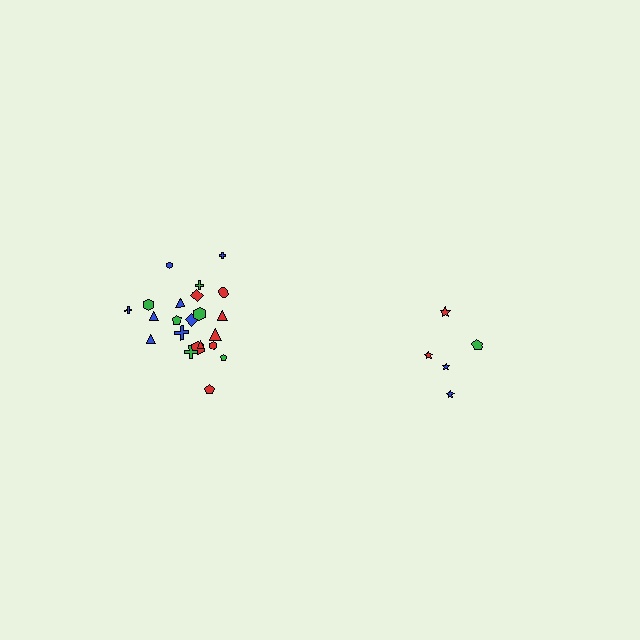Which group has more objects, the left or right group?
The left group.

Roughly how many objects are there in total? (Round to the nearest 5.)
Roughly 25 objects in total.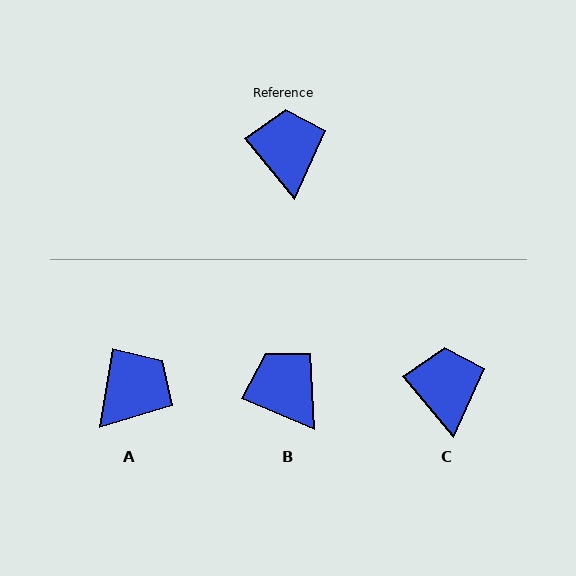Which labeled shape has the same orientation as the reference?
C.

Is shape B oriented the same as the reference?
No, it is off by about 27 degrees.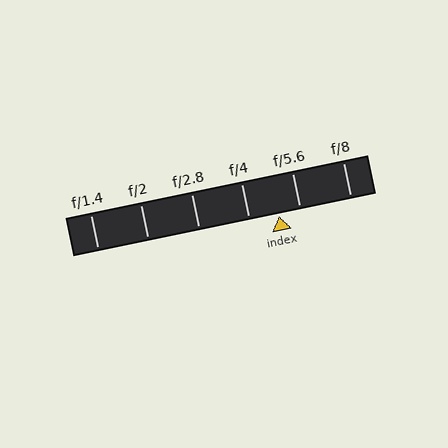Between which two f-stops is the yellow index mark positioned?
The index mark is between f/4 and f/5.6.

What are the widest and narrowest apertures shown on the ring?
The widest aperture shown is f/1.4 and the narrowest is f/8.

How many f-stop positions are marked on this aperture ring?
There are 6 f-stop positions marked.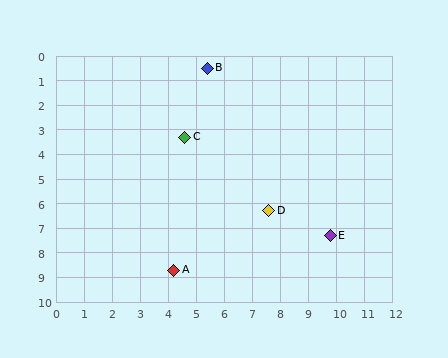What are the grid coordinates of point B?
Point B is at approximately (5.4, 0.5).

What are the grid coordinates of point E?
Point E is at approximately (9.8, 7.3).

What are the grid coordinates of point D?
Point D is at approximately (7.6, 6.3).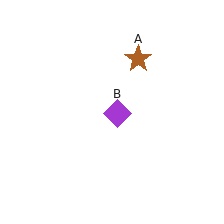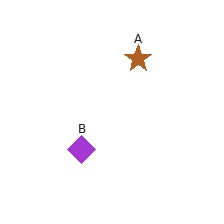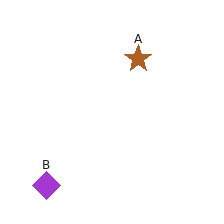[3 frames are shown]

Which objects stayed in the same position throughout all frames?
Brown star (object A) remained stationary.